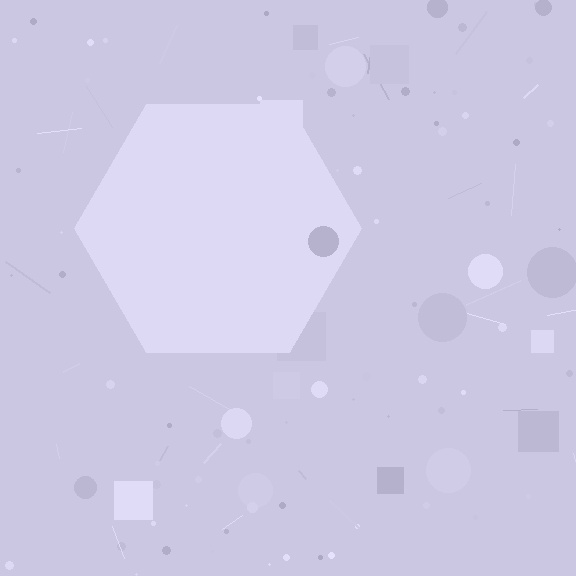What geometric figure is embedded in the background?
A hexagon is embedded in the background.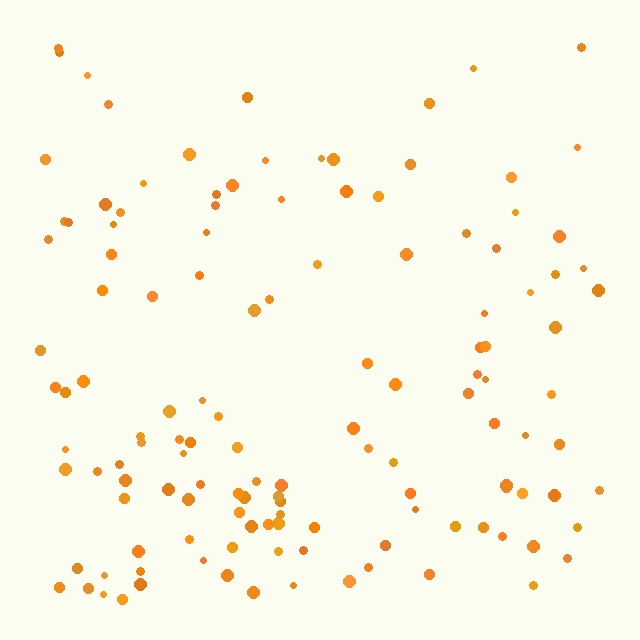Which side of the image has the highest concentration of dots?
The bottom.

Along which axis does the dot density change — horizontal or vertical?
Vertical.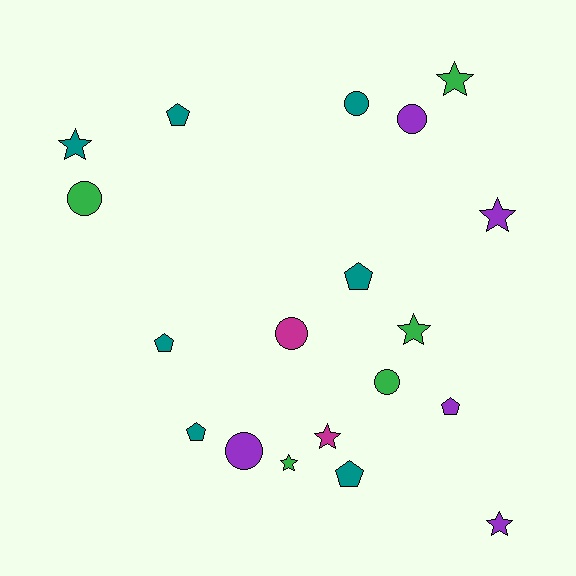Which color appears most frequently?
Teal, with 7 objects.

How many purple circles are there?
There are 2 purple circles.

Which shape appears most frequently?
Star, with 7 objects.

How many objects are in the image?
There are 19 objects.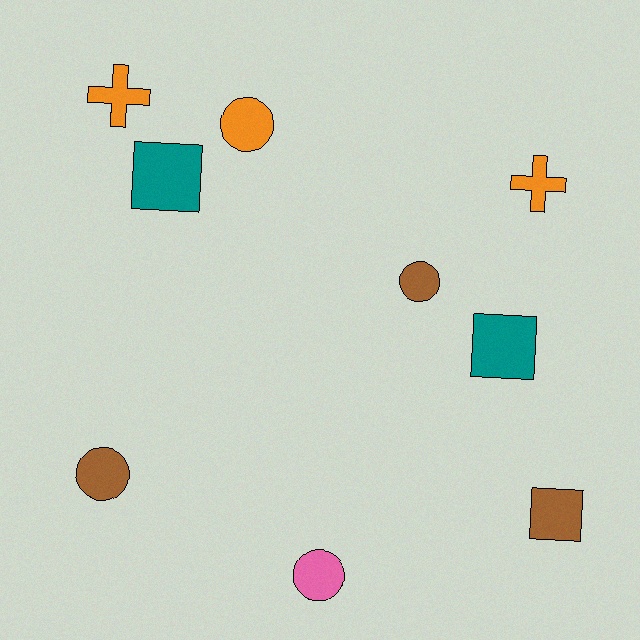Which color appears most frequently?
Orange, with 3 objects.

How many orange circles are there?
There is 1 orange circle.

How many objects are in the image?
There are 9 objects.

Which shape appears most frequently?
Circle, with 4 objects.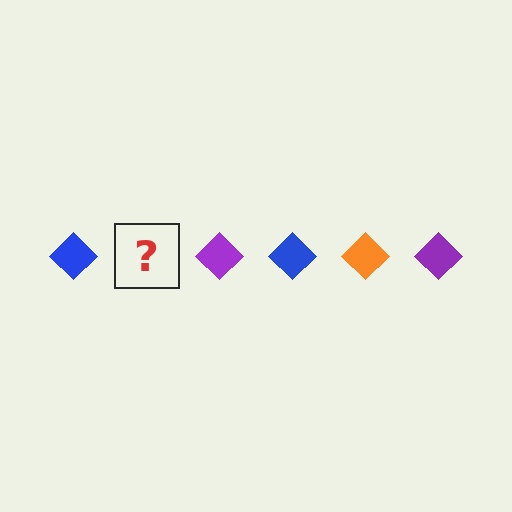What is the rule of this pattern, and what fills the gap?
The rule is that the pattern cycles through blue, orange, purple diamonds. The gap should be filled with an orange diamond.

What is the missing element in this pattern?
The missing element is an orange diamond.